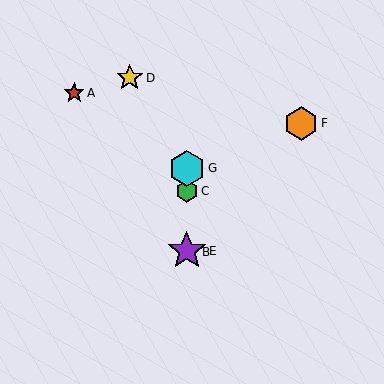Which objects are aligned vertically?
Objects B, C, E, G are aligned vertically.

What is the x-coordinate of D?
Object D is at x≈130.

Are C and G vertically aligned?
Yes, both are at x≈187.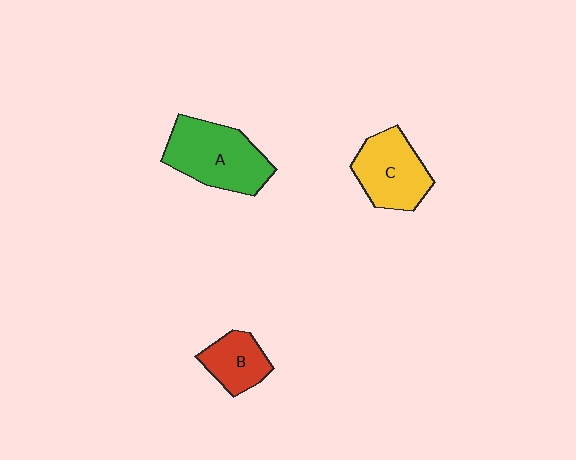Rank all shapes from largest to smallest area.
From largest to smallest: A (green), C (yellow), B (red).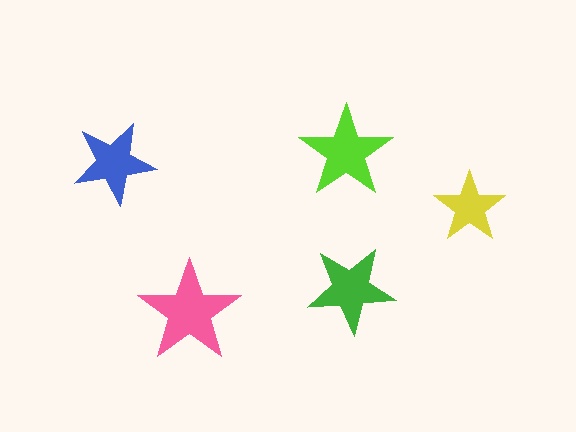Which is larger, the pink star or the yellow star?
The pink one.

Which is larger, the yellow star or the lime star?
The lime one.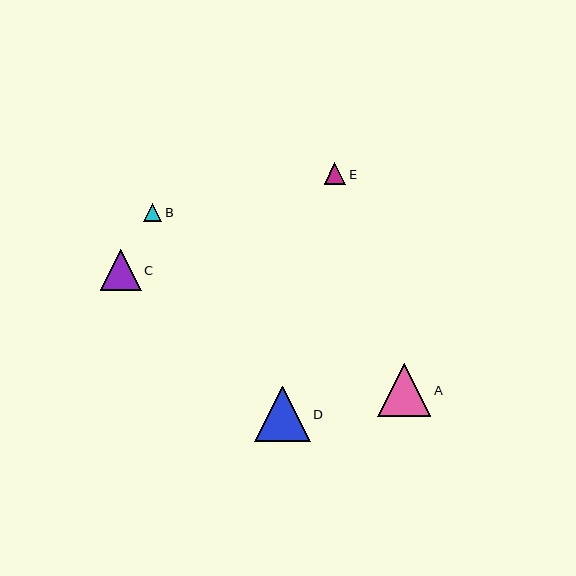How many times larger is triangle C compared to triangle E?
Triangle C is approximately 1.9 times the size of triangle E.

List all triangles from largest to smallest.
From largest to smallest: D, A, C, E, B.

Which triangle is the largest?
Triangle D is the largest with a size of approximately 55 pixels.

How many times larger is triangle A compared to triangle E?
Triangle A is approximately 2.4 times the size of triangle E.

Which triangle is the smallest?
Triangle B is the smallest with a size of approximately 19 pixels.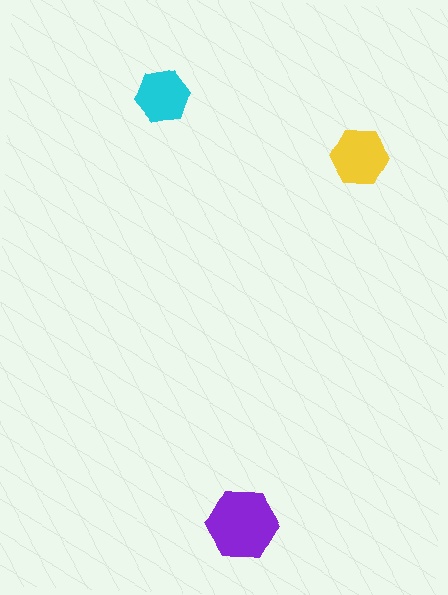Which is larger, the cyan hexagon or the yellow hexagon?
The yellow one.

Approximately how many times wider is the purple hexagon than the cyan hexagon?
About 1.5 times wider.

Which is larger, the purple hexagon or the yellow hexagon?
The purple one.